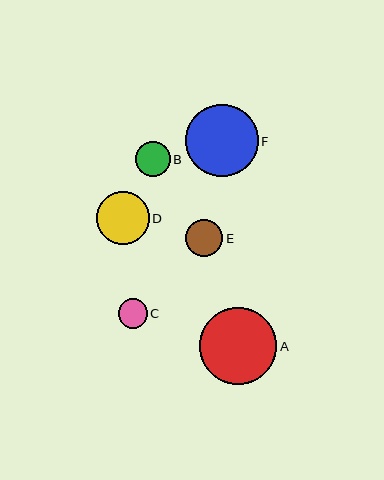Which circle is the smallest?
Circle C is the smallest with a size of approximately 29 pixels.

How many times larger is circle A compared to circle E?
Circle A is approximately 2.1 times the size of circle E.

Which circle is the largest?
Circle A is the largest with a size of approximately 77 pixels.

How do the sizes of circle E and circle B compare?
Circle E and circle B are approximately the same size.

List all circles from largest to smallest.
From largest to smallest: A, F, D, E, B, C.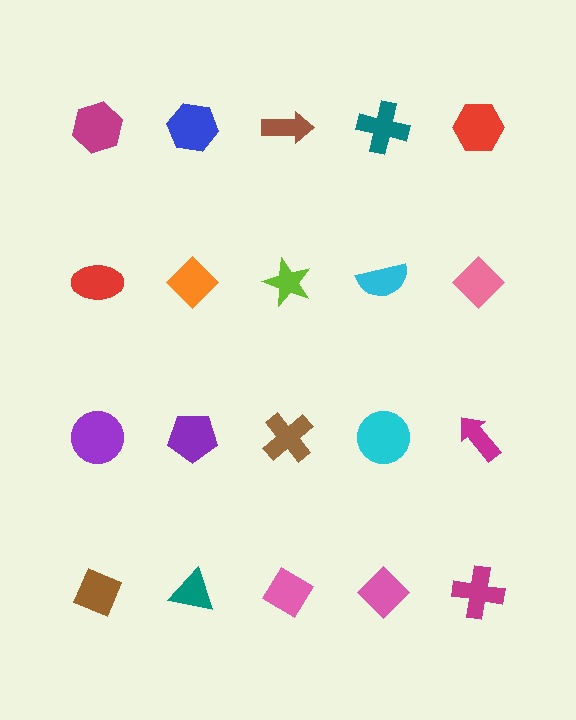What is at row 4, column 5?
A magenta cross.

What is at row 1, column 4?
A teal cross.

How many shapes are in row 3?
5 shapes.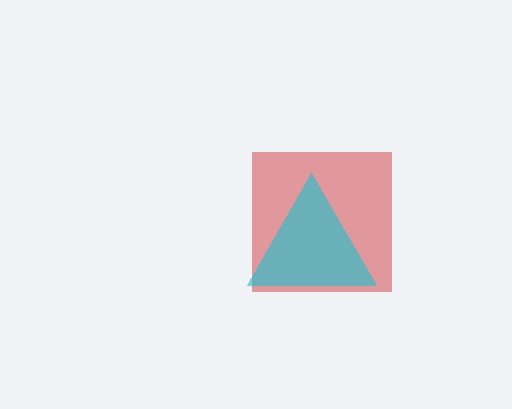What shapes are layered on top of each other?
The layered shapes are: a red square, a cyan triangle.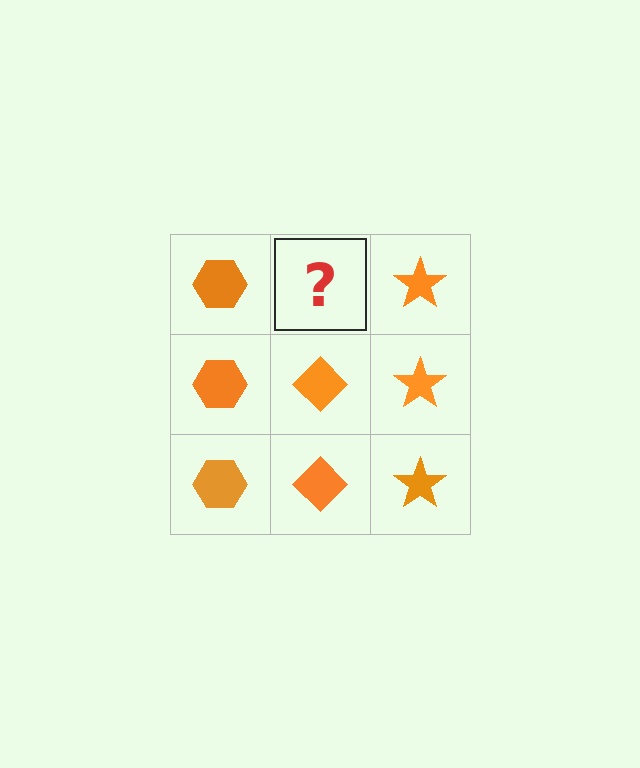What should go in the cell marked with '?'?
The missing cell should contain an orange diamond.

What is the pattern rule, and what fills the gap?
The rule is that each column has a consistent shape. The gap should be filled with an orange diamond.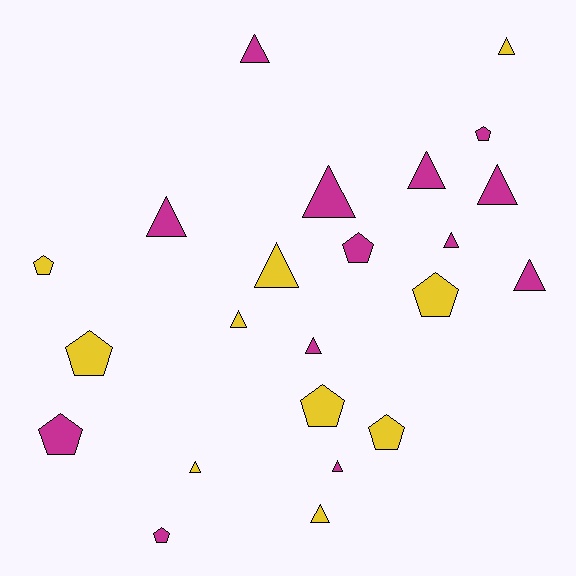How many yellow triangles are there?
There are 5 yellow triangles.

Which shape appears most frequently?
Triangle, with 14 objects.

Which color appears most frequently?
Magenta, with 13 objects.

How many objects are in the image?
There are 23 objects.